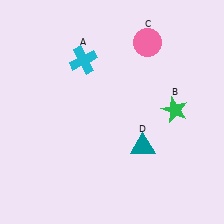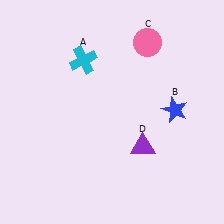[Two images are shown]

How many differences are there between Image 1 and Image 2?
There are 2 differences between the two images.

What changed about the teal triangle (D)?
In Image 1, D is teal. In Image 2, it changed to purple.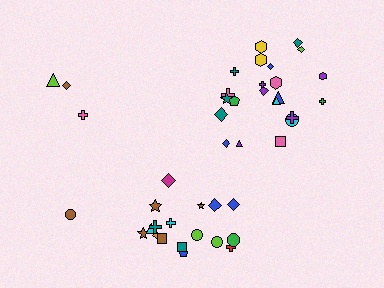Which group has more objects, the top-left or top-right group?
The top-right group.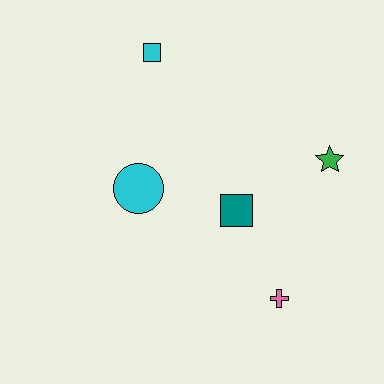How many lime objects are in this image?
There are no lime objects.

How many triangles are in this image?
There are no triangles.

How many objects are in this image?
There are 5 objects.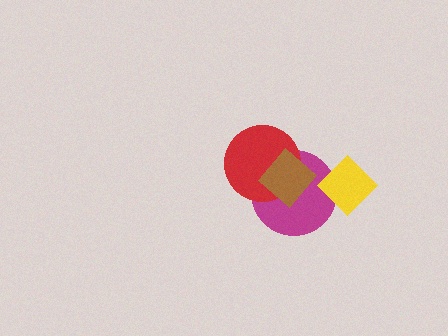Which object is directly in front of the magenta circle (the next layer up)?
The red circle is directly in front of the magenta circle.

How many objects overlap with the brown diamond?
2 objects overlap with the brown diamond.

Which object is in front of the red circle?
The brown diamond is in front of the red circle.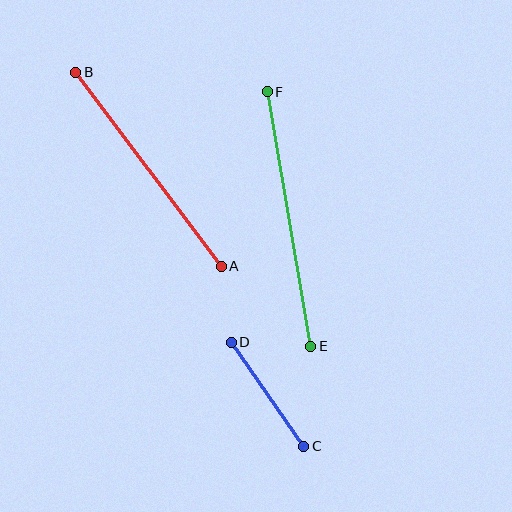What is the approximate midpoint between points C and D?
The midpoint is at approximately (267, 394) pixels.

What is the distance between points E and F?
The distance is approximately 258 pixels.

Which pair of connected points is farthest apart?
Points E and F are farthest apart.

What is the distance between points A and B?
The distance is approximately 242 pixels.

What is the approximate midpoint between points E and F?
The midpoint is at approximately (289, 219) pixels.